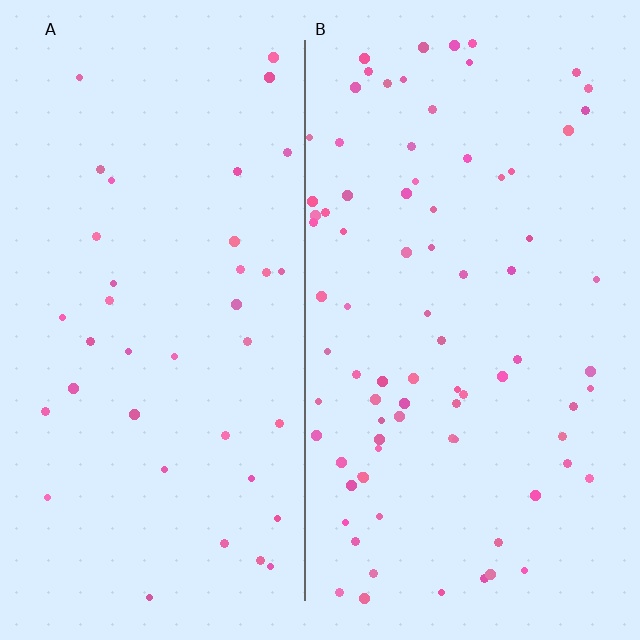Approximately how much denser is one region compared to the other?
Approximately 2.2× — region B over region A.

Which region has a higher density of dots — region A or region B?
B (the right).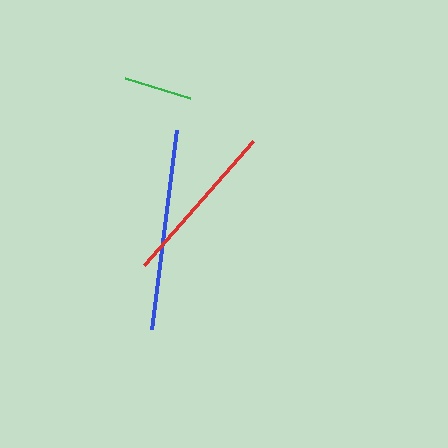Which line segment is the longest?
The blue line is the longest at approximately 201 pixels.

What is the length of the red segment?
The red segment is approximately 165 pixels long.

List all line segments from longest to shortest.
From longest to shortest: blue, red, green.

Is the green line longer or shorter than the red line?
The red line is longer than the green line.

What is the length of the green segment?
The green segment is approximately 69 pixels long.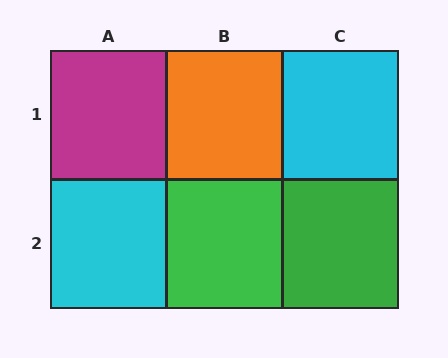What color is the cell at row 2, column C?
Green.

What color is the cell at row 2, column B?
Green.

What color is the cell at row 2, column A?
Cyan.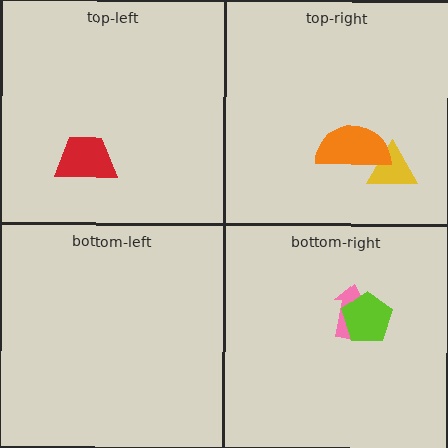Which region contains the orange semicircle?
The top-right region.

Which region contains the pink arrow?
The bottom-right region.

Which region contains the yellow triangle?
The top-right region.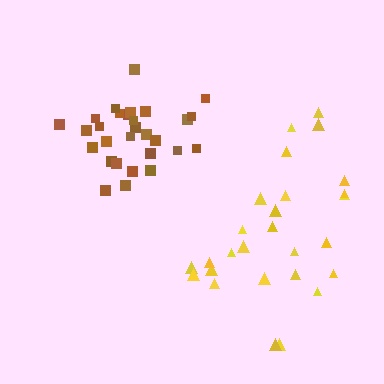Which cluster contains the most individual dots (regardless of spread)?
Brown (29).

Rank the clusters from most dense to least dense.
brown, yellow.